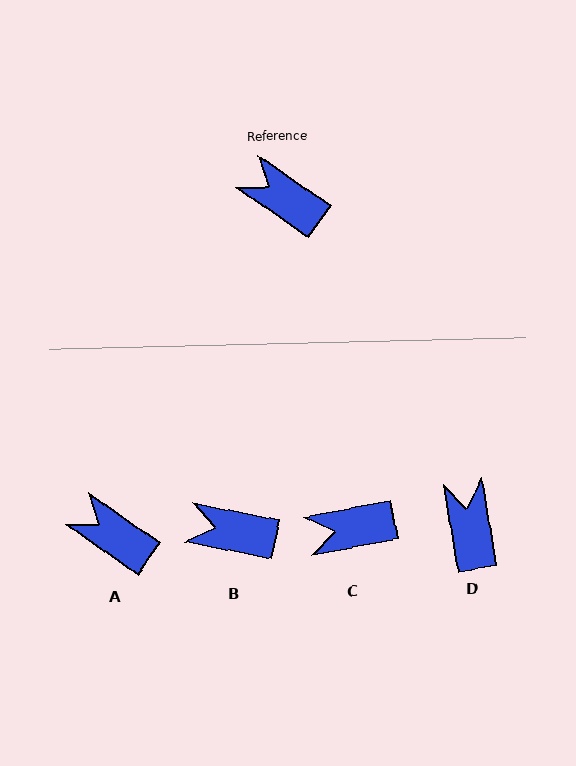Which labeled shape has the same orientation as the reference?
A.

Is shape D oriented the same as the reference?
No, it is off by about 45 degrees.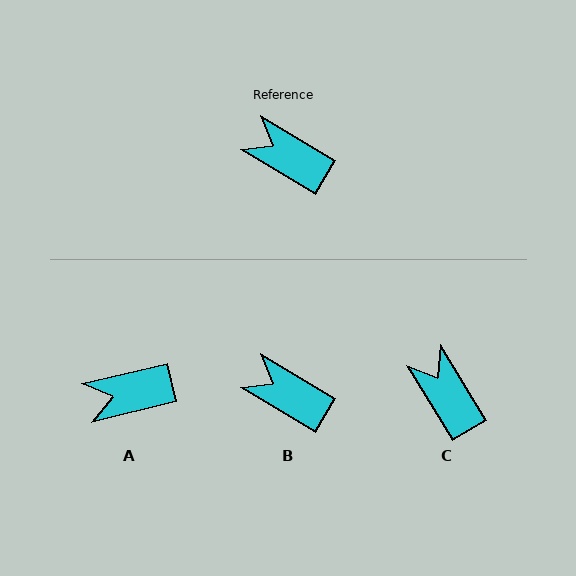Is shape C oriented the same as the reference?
No, it is off by about 28 degrees.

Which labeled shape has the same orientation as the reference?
B.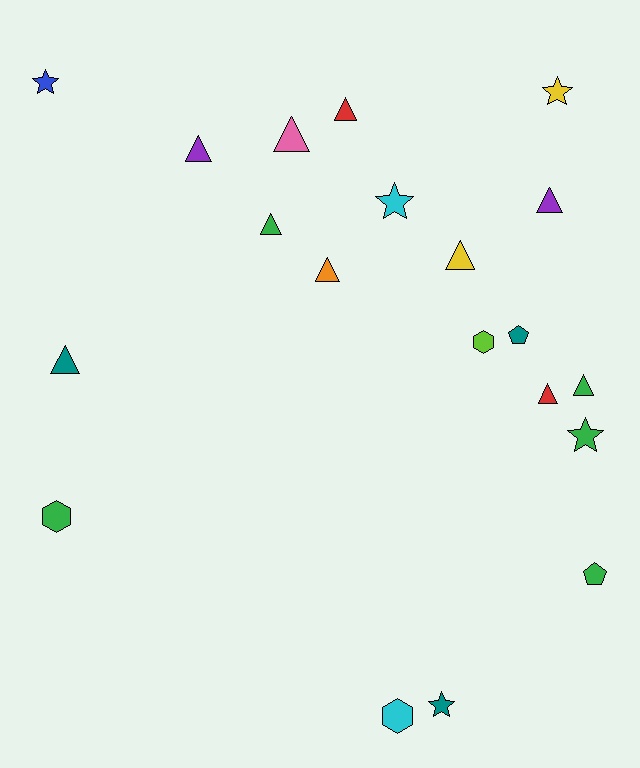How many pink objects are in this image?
There is 1 pink object.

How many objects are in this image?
There are 20 objects.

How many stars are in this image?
There are 5 stars.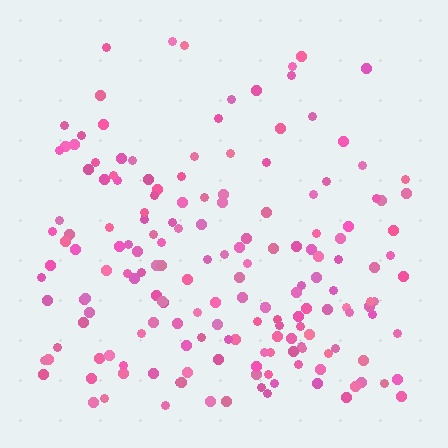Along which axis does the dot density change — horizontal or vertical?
Vertical.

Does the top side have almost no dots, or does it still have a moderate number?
Still a moderate number, just noticeably fewer than the bottom.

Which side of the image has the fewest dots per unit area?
The top.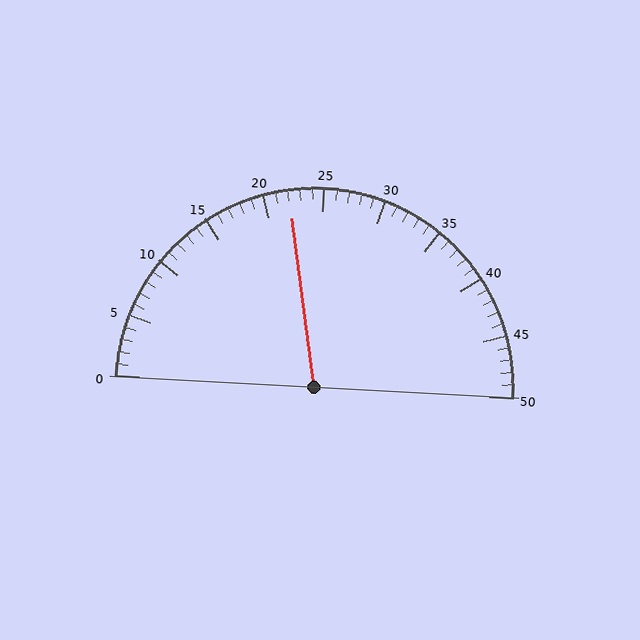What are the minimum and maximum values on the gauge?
The gauge ranges from 0 to 50.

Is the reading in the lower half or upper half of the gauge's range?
The reading is in the lower half of the range (0 to 50).